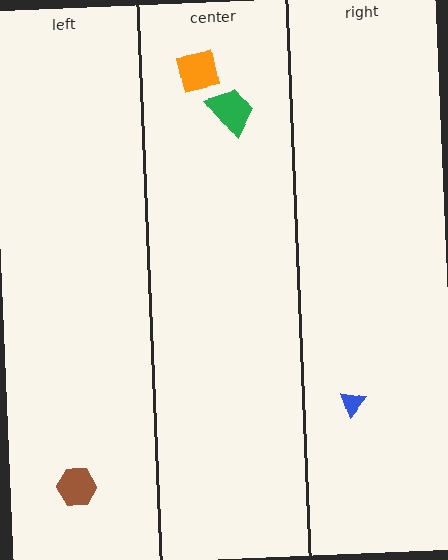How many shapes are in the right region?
1.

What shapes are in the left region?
The brown hexagon.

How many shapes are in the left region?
1.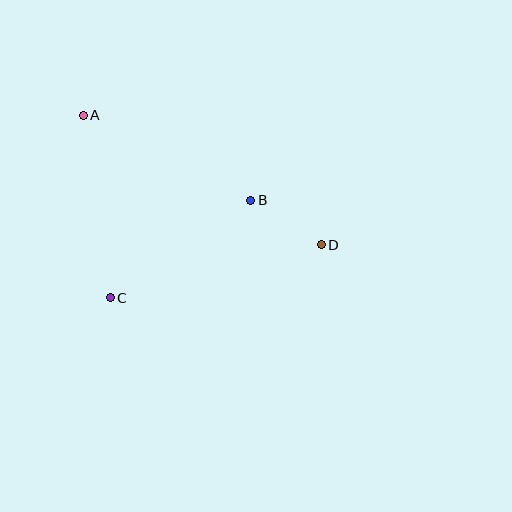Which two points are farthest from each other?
Points A and D are farthest from each other.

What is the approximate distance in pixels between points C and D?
The distance between C and D is approximately 218 pixels.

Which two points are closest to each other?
Points B and D are closest to each other.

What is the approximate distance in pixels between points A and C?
The distance between A and C is approximately 185 pixels.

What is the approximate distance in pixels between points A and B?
The distance between A and B is approximately 188 pixels.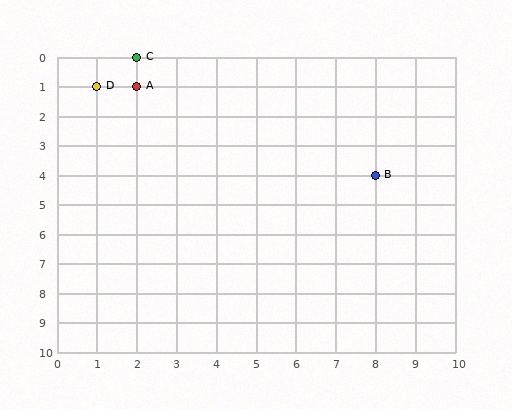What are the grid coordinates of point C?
Point C is at grid coordinates (2, 0).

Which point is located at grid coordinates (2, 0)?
Point C is at (2, 0).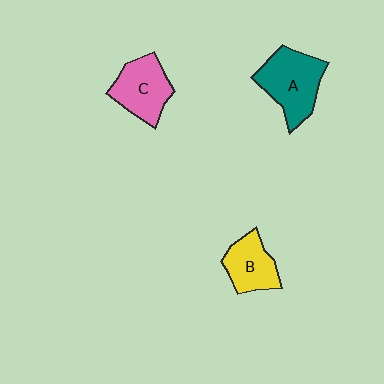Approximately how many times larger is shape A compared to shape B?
Approximately 1.5 times.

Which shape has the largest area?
Shape A (teal).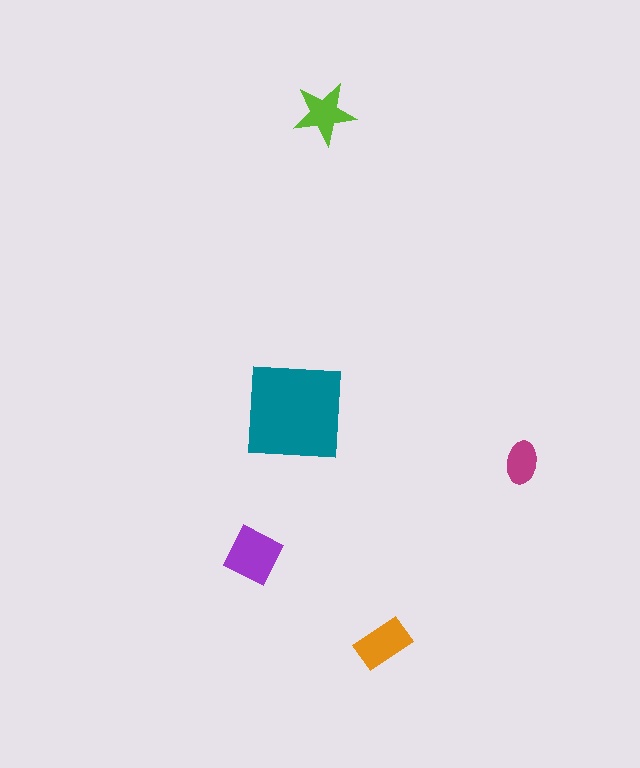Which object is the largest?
The teal square.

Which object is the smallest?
The magenta ellipse.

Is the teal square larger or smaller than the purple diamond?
Larger.